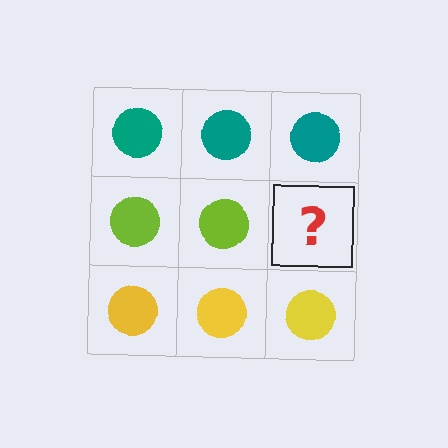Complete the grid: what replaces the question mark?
The question mark should be replaced with a lime circle.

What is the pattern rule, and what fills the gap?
The rule is that each row has a consistent color. The gap should be filled with a lime circle.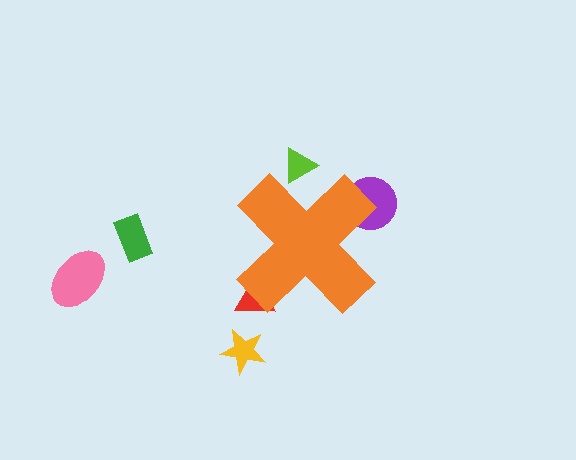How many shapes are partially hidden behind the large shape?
3 shapes are partially hidden.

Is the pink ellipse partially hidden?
No, the pink ellipse is fully visible.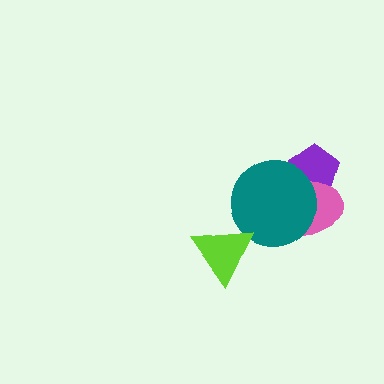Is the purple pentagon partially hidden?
Yes, it is partially covered by another shape.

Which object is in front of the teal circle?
The lime triangle is in front of the teal circle.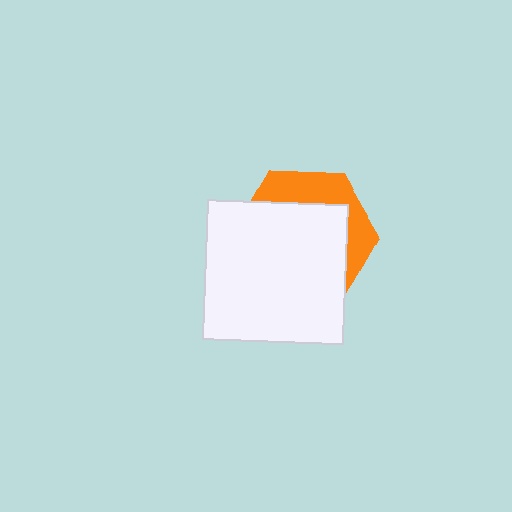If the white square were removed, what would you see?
You would see the complete orange hexagon.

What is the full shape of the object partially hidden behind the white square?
The partially hidden object is an orange hexagon.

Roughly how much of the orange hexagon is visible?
A small part of it is visible (roughly 31%).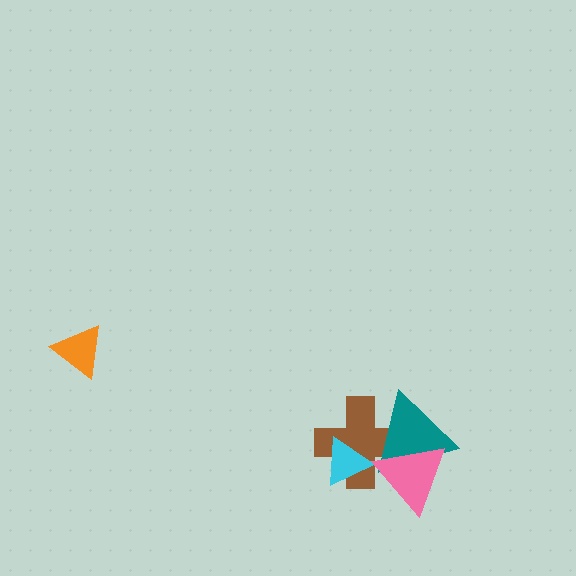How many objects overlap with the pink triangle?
2 objects overlap with the pink triangle.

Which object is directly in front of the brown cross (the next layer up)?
The cyan triangle is directly in front of the brown cross.